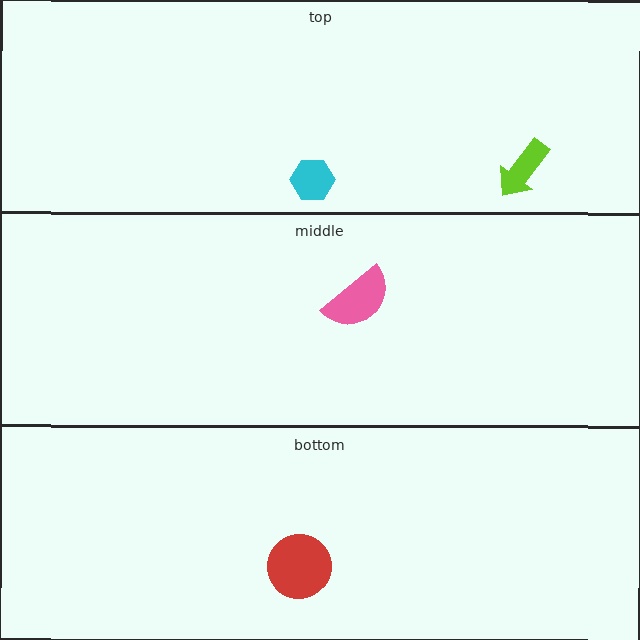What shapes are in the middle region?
The pink semicircle.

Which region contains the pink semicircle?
The middle region.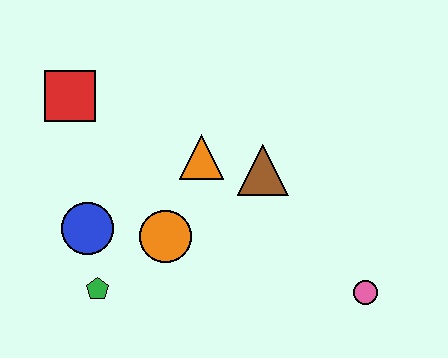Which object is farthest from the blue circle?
The pink circle is farthest from the blue circle.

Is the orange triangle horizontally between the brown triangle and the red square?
Yes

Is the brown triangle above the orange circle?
Yes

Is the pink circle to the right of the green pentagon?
Yes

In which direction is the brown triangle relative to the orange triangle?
The brown triangle is to the right of the orange triangle.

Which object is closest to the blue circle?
The green pentagon is closest to the blue circle.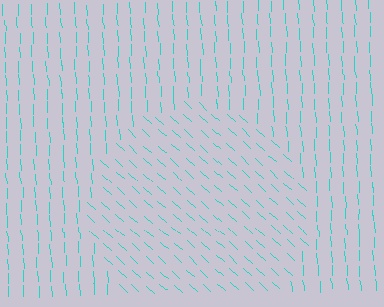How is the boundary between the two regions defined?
The boundary is defined purely by a change in line orientation (approximately 45 degrees difference). All lines are the same color and thickness.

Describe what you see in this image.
The image is filled with small cyan line segments. A circle region in the image has lines oriented differently from the surrounding lines, creating a visible texture boundary.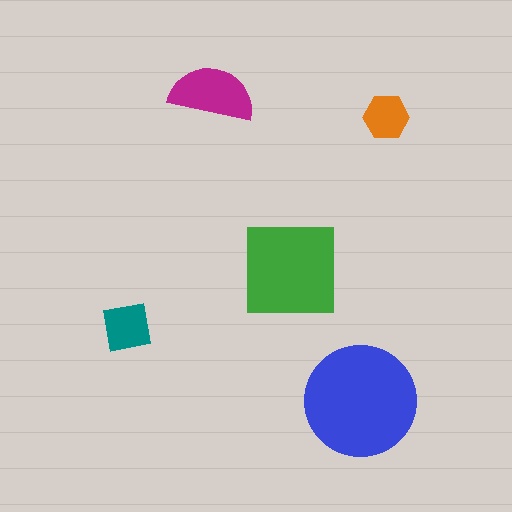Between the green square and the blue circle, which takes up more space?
The blue circle.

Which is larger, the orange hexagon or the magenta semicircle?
The magenta semicircle.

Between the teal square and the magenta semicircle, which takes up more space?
The magenta semicircle.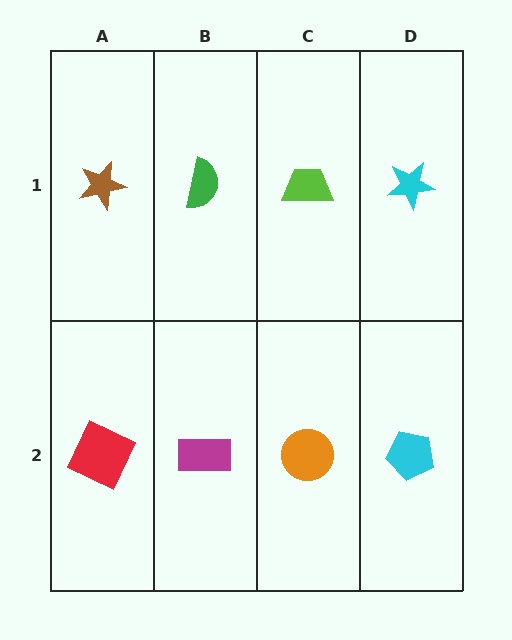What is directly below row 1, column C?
An orange circle.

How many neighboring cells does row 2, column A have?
2.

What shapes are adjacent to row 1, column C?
An orange circle (row 2, column C), a green semicircle (row 1, column B), a cyan star (row 1, column D).